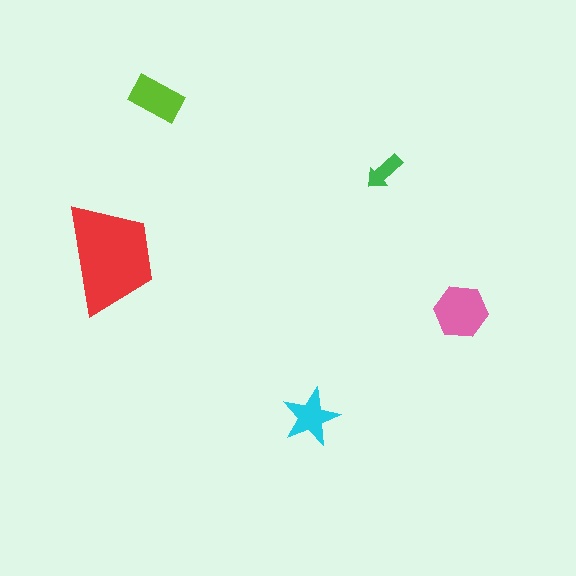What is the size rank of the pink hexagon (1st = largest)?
2nd.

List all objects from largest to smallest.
The red trapezoid, the pink hexagon, the lime rectangle, the cyan star, the green arrow.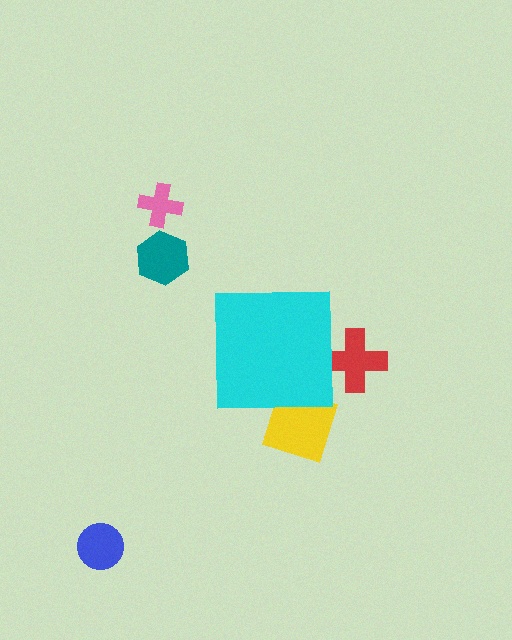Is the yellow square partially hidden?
Yes, the yellow square is partially hidden behind the cyan square.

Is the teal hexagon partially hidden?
No, the teal hexagon is fully visible.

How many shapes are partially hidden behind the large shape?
2 shapes are partially hidden.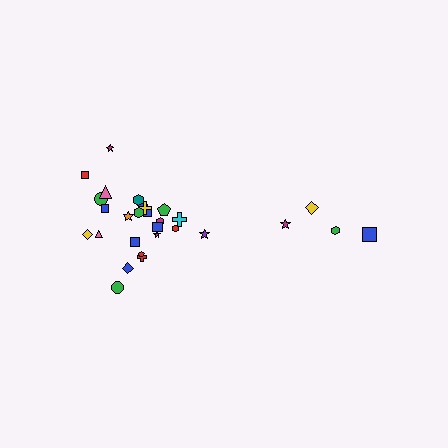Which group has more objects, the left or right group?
The left group.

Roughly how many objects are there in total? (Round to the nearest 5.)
Roughly 30 objects in total.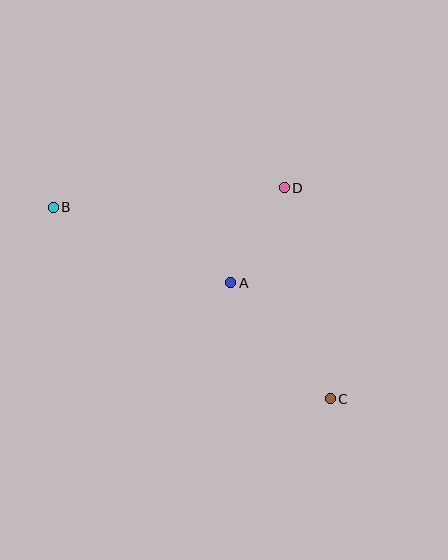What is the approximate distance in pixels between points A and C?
The distance between A and C is approximately 153 pixels.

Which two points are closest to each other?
Points A and D are closest to each other.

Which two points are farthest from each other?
Points B and C are farthest from each other.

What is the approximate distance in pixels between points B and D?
The distance between B and D is approximately 232 pixels.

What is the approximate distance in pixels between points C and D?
The distance between C and D is approximately 216 pixels.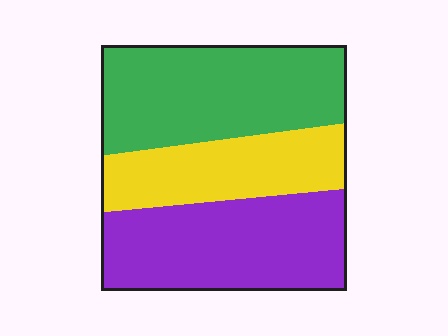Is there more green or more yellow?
Green.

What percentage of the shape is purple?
Purple covers roughly 35% of the shape.